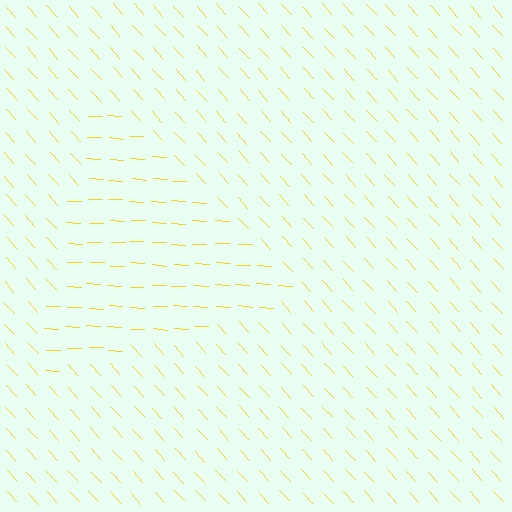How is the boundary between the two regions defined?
The boundary is defined purely by a change in line orientation (approximately 45 degrees difference). All lines are the same color and thickness.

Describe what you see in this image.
The image is filled with small yellow line segments. A triangle region in the image has lines oriented differently from the surrounding lines, creating a visible texture boundary.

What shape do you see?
I see a triangle.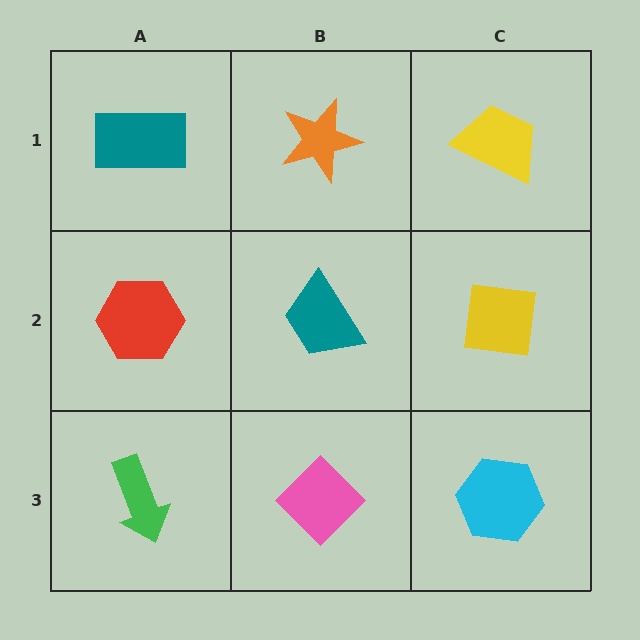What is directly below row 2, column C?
A cyan hexagon.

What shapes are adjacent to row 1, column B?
A teal trapezoid (row 2, column B), a teal rectangle (row 1, column A), a yellow trapezoid (row 1, column C).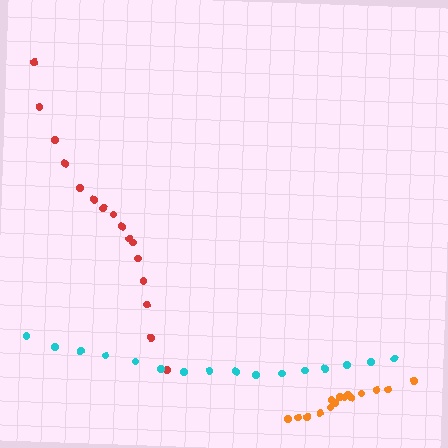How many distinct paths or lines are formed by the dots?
There are 3 distinct paths.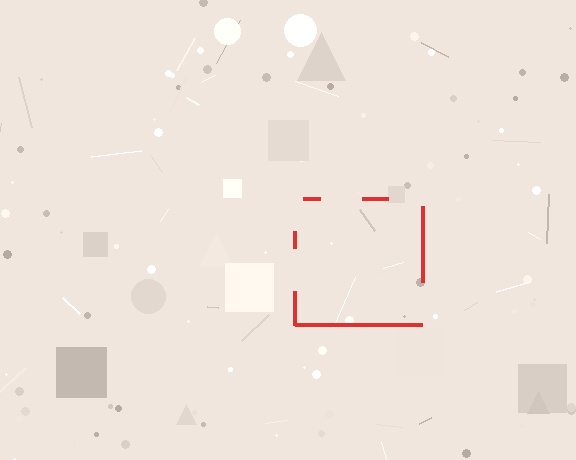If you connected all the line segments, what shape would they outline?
They would outline a square.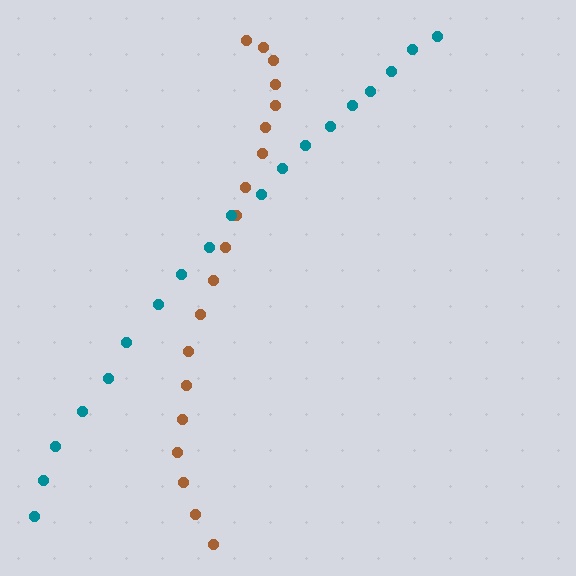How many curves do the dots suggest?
There are 2 distinct paths.